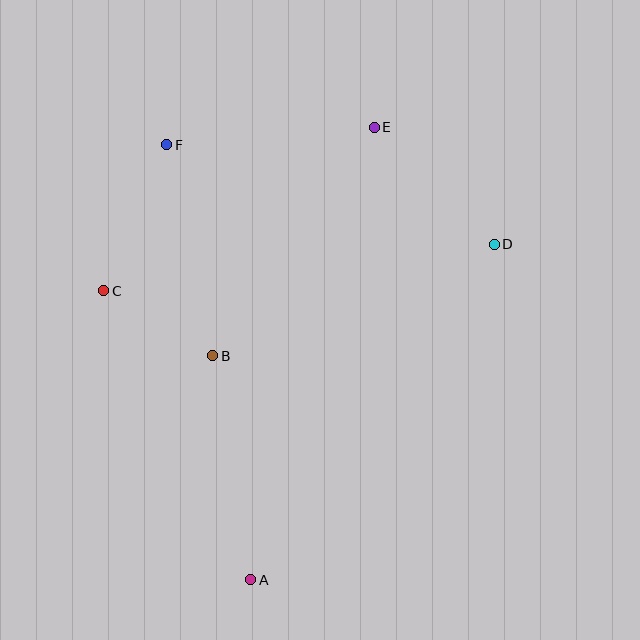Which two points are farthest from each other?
Points A and E are farthest from each other.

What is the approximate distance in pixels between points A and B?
The distance between A and B is approximately 227 pixels.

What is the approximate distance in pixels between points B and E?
The distance between B and E is approximately 279 pixels.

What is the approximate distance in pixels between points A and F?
The distance between A and F is approximately 443 pixels.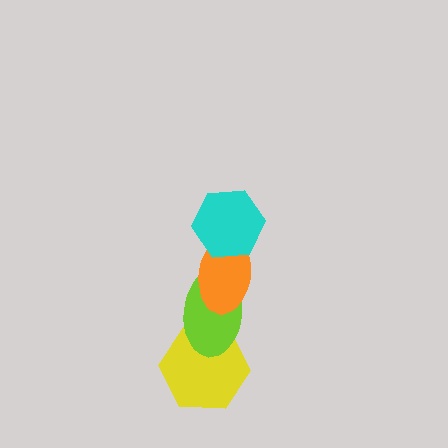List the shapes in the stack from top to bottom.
From top to bottom: the cyan hexagon, the orange ellipse, the lime ellipse, the yellow hexagon.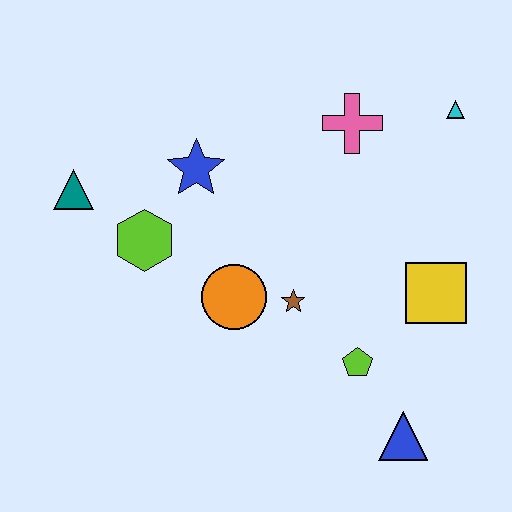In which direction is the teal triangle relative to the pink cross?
The teal triangle is to the left of the pink cross.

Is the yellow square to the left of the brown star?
No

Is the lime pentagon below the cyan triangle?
Yes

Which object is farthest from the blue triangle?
The teal triangle is farthest from the blue triangle.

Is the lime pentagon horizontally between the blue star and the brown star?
No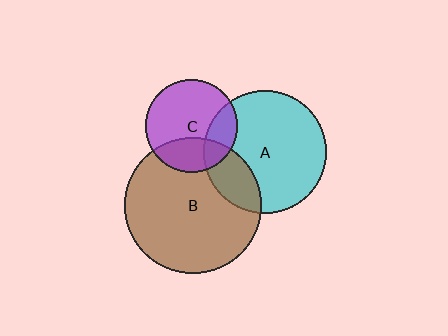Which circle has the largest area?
Circle B (brown).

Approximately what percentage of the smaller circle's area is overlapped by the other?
Approximately 20%.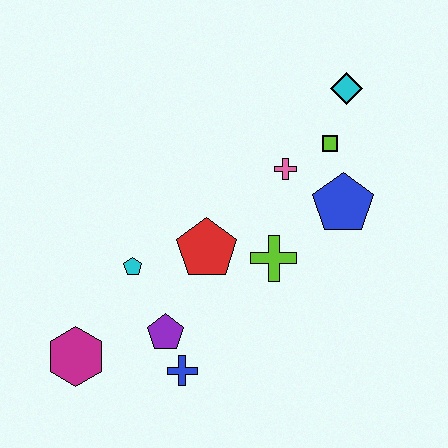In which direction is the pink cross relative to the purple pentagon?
The pink cross is above the purple pentagon.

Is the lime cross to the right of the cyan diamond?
No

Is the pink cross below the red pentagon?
No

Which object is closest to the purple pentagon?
The blue cross is closest to the purple pentagon.